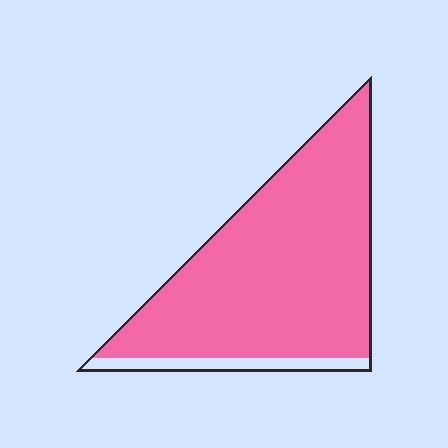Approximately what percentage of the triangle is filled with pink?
Approximately 90%.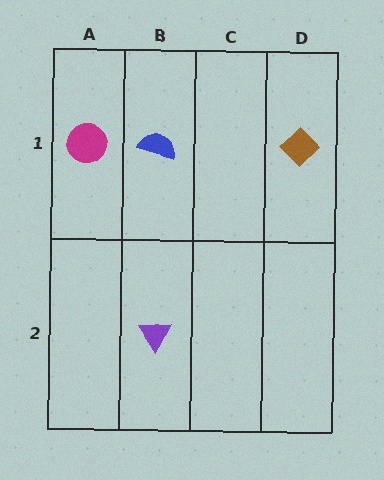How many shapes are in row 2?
1 shape.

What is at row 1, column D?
A brown diamond.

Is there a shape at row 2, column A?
No, that cell is empty.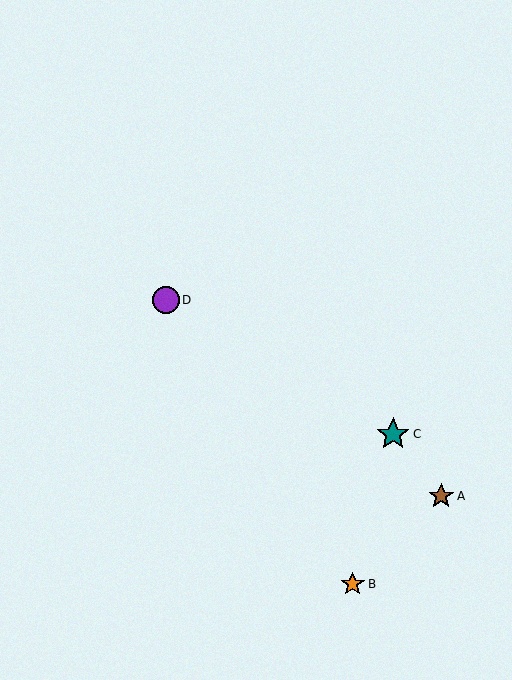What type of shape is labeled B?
Shape B is an orange star.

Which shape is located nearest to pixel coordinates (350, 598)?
The orange star (labeled B) at (353, 584) is nearest to that location.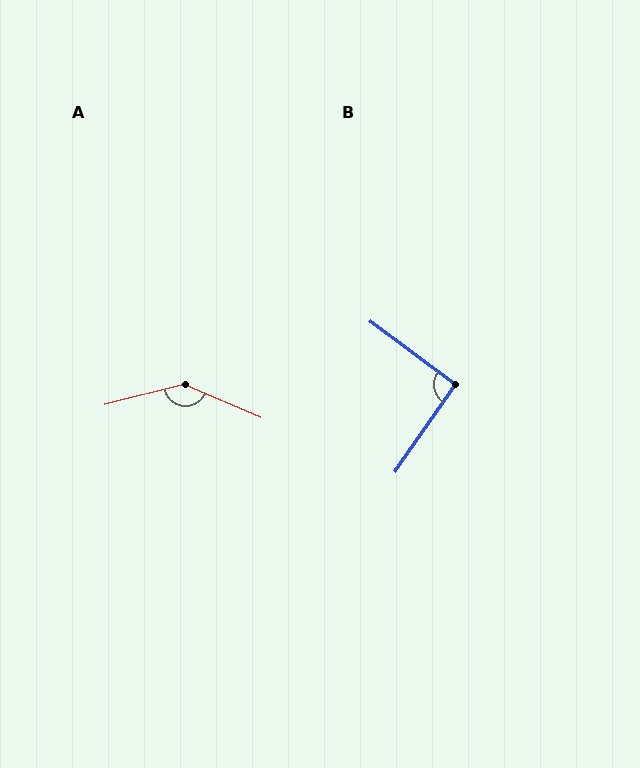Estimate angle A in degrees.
Approximately 142 degrees.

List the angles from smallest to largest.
B (92°), A (142°).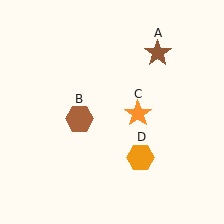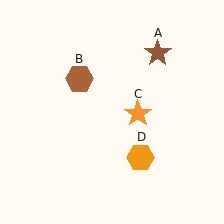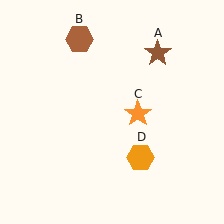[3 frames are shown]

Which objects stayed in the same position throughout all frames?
Brown star (object A) and orange star (object C) and orange hexagon (object D) remained stationary.